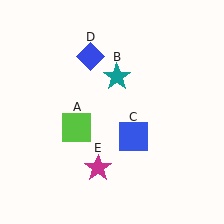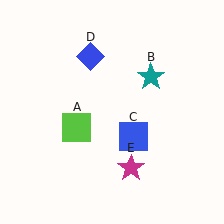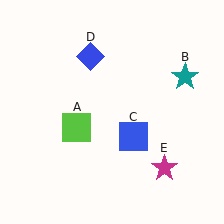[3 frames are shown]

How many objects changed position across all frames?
2 objects changed position: teal star (object B), magenta star (object E).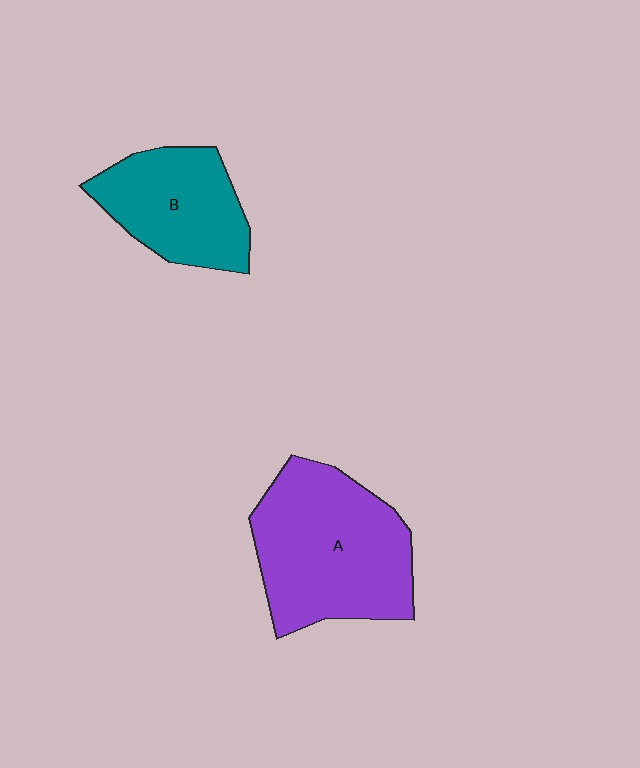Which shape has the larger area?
Shape A (purple).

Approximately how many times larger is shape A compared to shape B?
Approximately 1.5 times.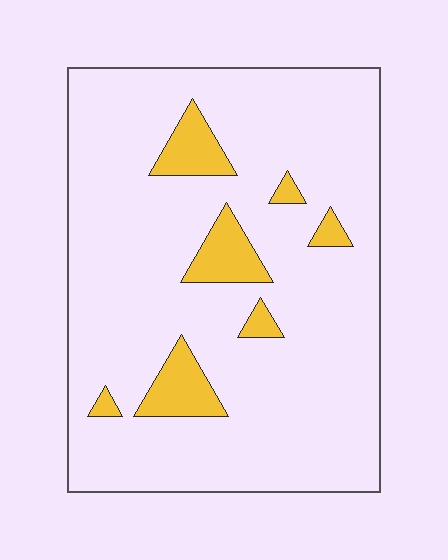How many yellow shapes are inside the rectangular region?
7.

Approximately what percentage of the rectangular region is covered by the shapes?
Approximately 10%.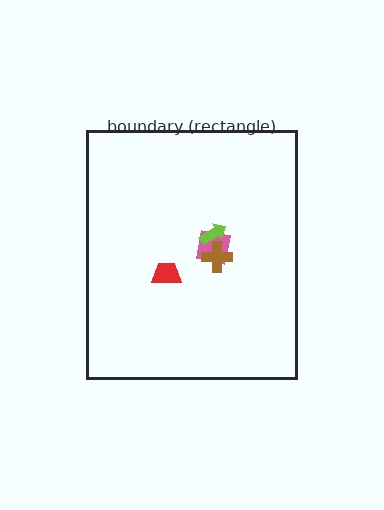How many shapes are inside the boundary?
4 inside, 0 outside.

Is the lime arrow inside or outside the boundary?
Inside.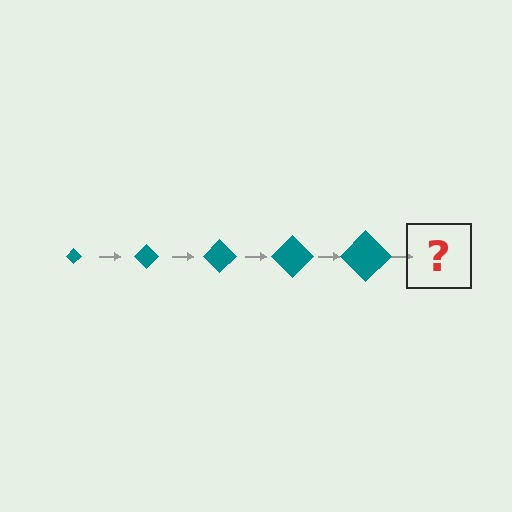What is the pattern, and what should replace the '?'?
The pattern is that the diamond gets progressively larger each step. The '?' should be a teal diamond, larger than the previous one.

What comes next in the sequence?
The next element should be a teal diamond, larger than the previous one.